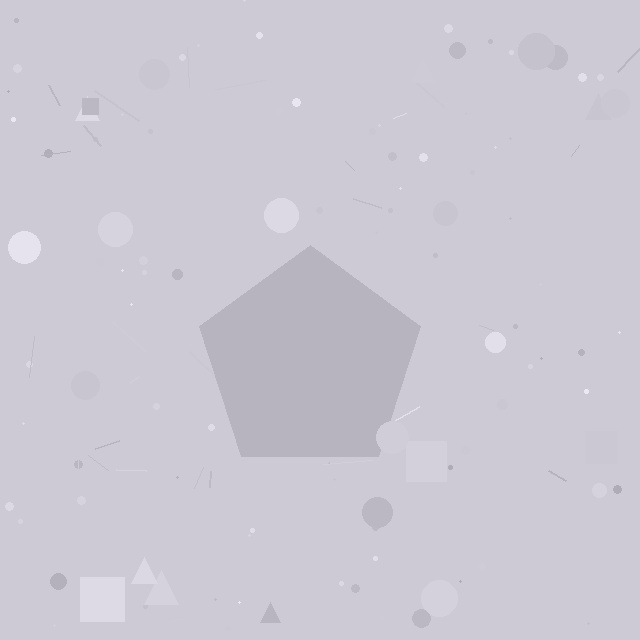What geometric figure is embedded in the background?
A pentagon is embedded in the background.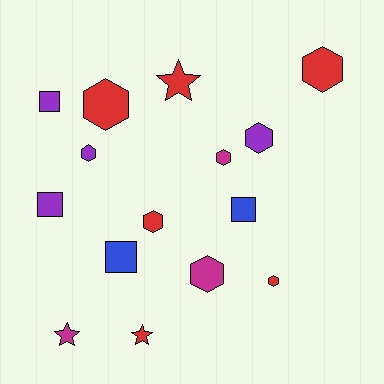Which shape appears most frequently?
Hexagon, with 8 objects.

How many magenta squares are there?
There are no magenta squares.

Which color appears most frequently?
Red, with 6 objects.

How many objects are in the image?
There are 15 objects.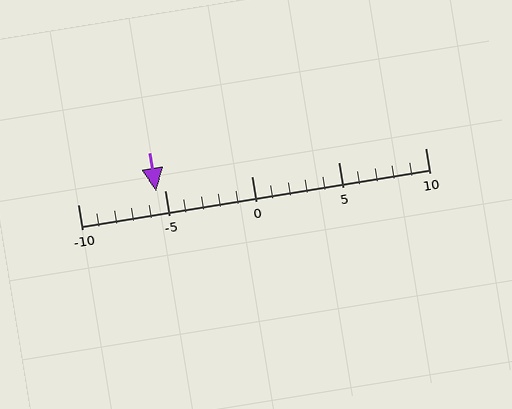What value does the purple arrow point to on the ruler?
The purple arrow points to approximately -6.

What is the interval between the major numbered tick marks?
The major tick marks are spaced 5 units apart.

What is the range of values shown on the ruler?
The ruler shows values from -10 to 10.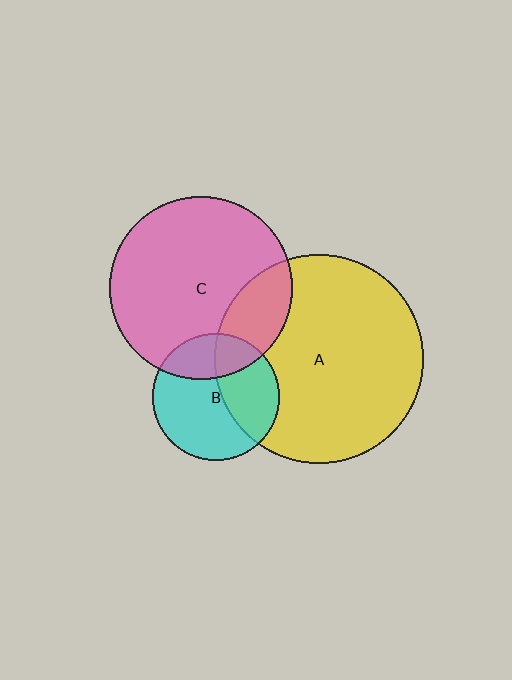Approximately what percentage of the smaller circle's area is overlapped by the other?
Approximately 20%.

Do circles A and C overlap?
Yes.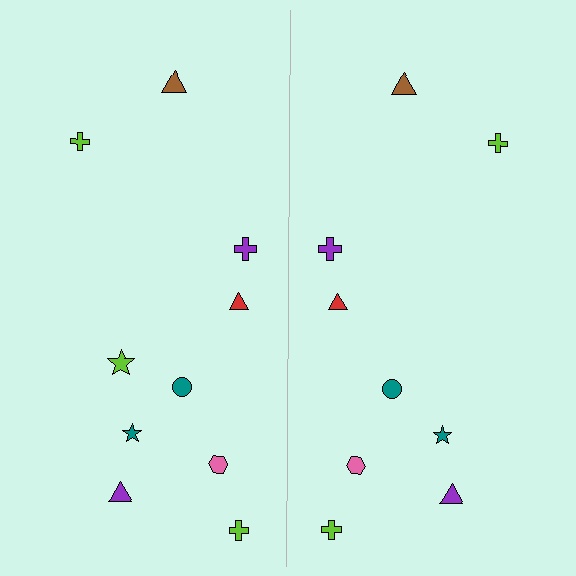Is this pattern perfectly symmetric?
No, the pattern is not perfectly symmetric. A lime star is missing from the right side.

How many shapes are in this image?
There are 19 shapes in this image.